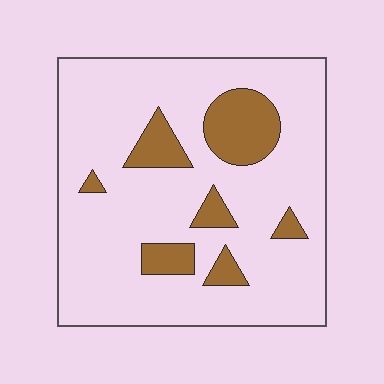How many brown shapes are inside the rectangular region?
7.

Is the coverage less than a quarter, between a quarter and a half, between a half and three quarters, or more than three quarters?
Less than a quarter.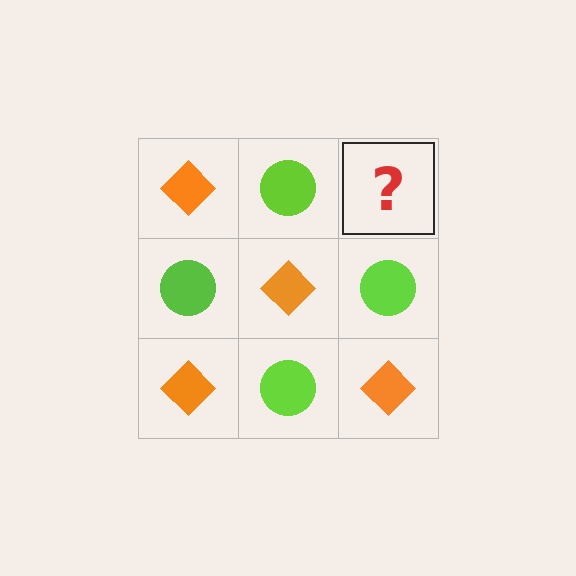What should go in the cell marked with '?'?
The missing cell should contain an orange diamond.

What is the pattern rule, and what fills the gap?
The rule is that it alternates orange diamond and lime circle in a checkerboard pattern. The gap should be filled with an orange diamond.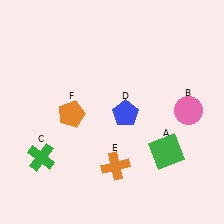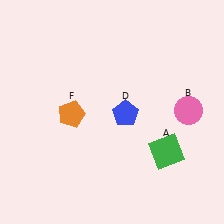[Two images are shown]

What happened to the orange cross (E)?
The orange cross (E) was removed in Image 2. It was in the bottom-right area of Image 1.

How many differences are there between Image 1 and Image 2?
There are 2 differences between the two images.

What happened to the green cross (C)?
The green cross (C) was removed in Image 2. It was in the bottom-left area of Image 1.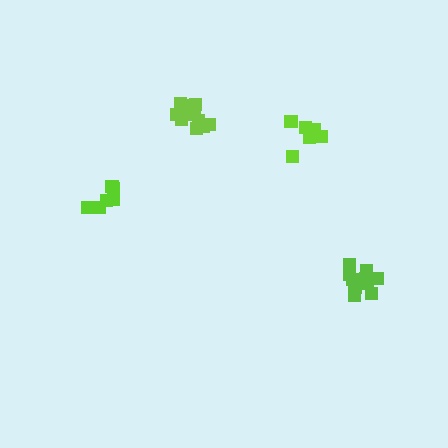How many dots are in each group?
Group 1: 11 dots, Group 2: 6 dots, Group 3: 7 dots, Group 4: 11 dots (35 total).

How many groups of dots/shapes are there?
There are 4 groups.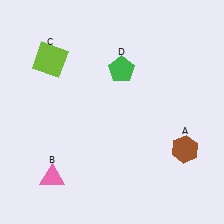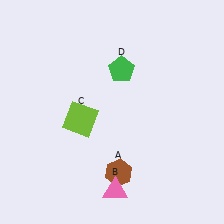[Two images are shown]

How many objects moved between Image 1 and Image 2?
3 objects moved between the two images.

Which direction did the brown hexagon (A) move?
The brown hexagon (A) moved left.